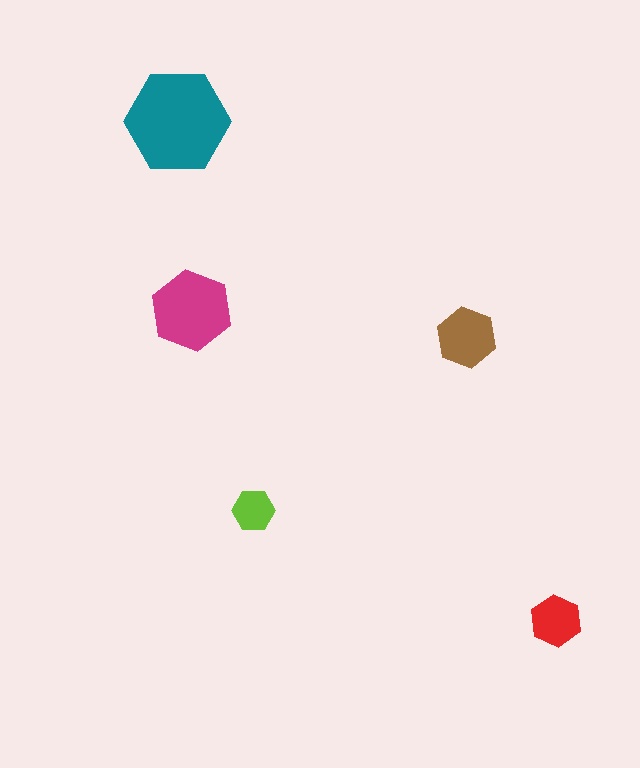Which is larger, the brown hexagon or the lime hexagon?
The brown one.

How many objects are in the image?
There are 5 objects in the image.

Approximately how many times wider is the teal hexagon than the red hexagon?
About 2 times wider.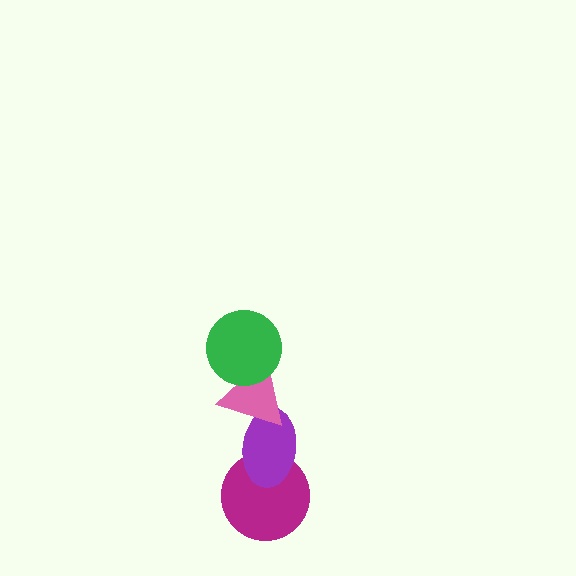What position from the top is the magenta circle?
The magenta circle is 4th from the top.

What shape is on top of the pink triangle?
The green circle is on top of the pink triangle.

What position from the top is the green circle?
The green circle is 1st from the top.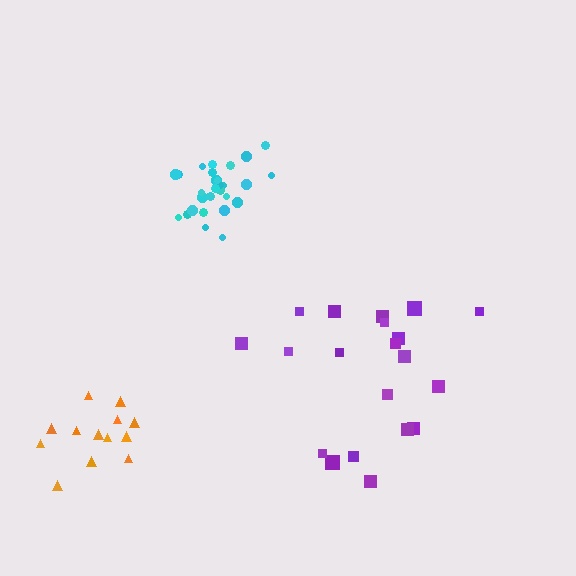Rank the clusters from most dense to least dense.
cyan, orange, purple.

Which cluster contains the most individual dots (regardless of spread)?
Cyan (30).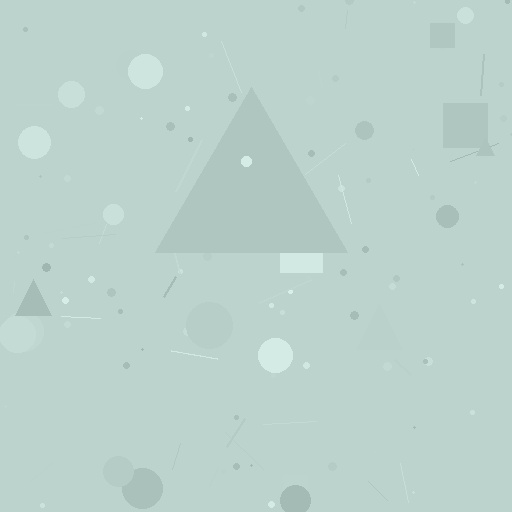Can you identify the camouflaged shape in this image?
The camouflaged shape is a triangle.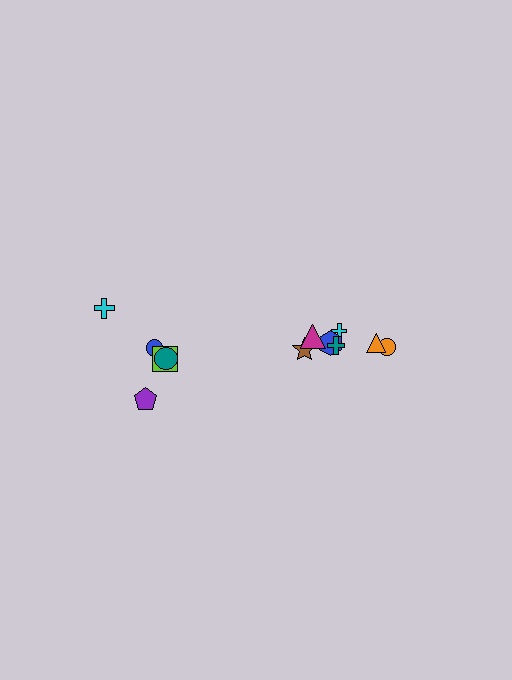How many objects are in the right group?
There are 7 objects.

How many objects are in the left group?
There are 5 objects.